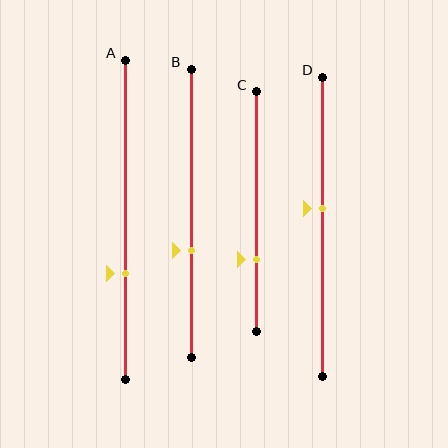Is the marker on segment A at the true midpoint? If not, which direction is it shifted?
No, the marker on segment A is shifted downward by about 17% of the segment length.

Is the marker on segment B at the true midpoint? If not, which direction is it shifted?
No, the marker on segment B is shifted downward by about 13% of the segment length.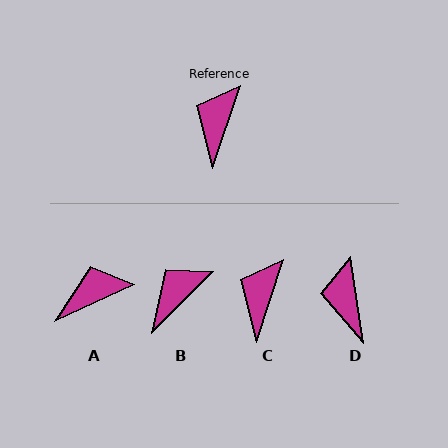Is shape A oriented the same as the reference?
No, it is off by about 47 degrees.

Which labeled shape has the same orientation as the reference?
C.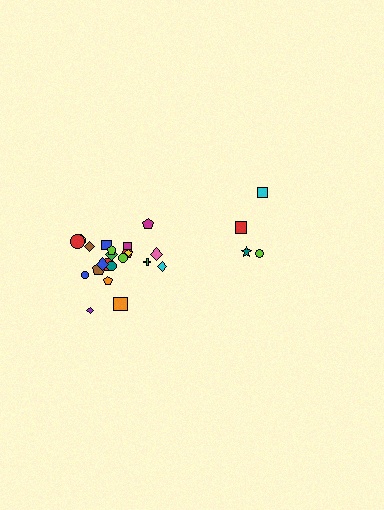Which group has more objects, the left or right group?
The left group.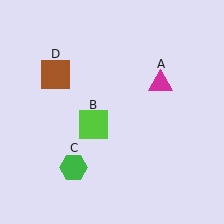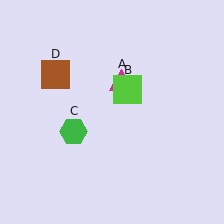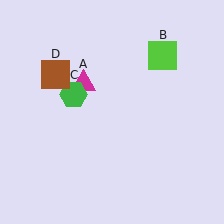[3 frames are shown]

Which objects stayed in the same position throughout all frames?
Brown square (object D) remained stationary.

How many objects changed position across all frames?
3 objects changed position: magenta triangle (object A), lime square (object B), green hexagon (object C).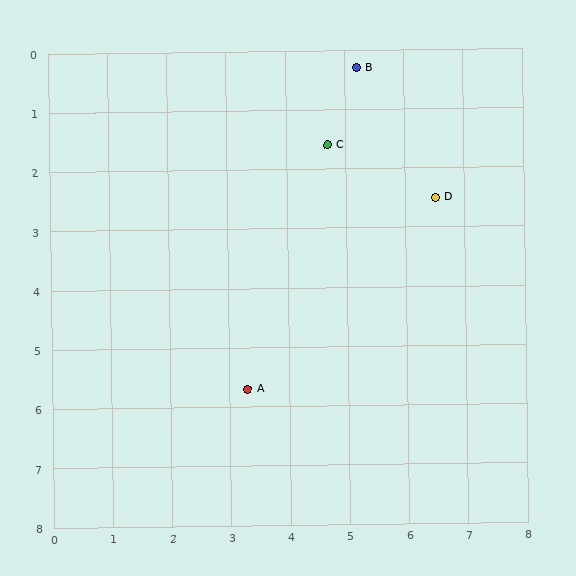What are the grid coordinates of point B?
Point B is at approximately (5.2, 0.3).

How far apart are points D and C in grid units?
Points D and C are about 2.0 grid units apart.